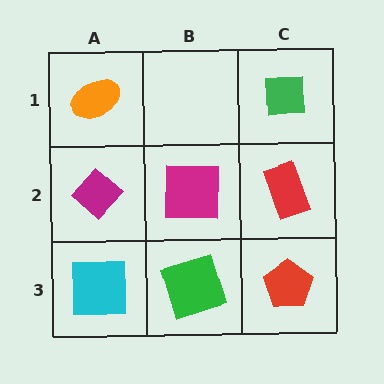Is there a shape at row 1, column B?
No, that cell is empty.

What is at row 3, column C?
A red pentagon.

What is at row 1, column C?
A green square.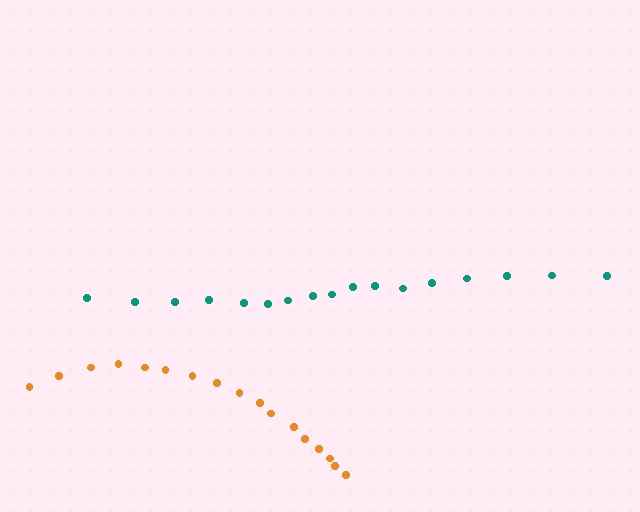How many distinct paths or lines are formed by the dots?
There are 2 distinct paths.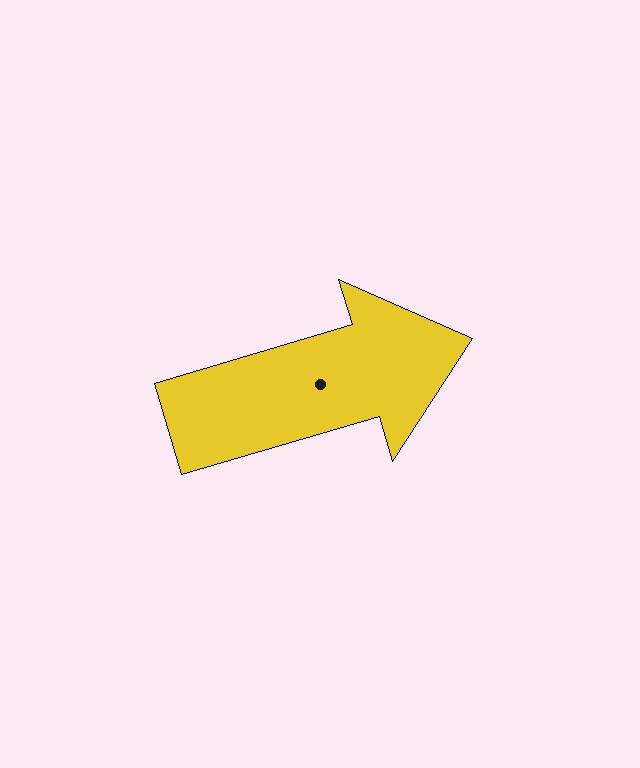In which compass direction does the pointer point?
East.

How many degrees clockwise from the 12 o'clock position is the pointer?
Approximately 73 degrees.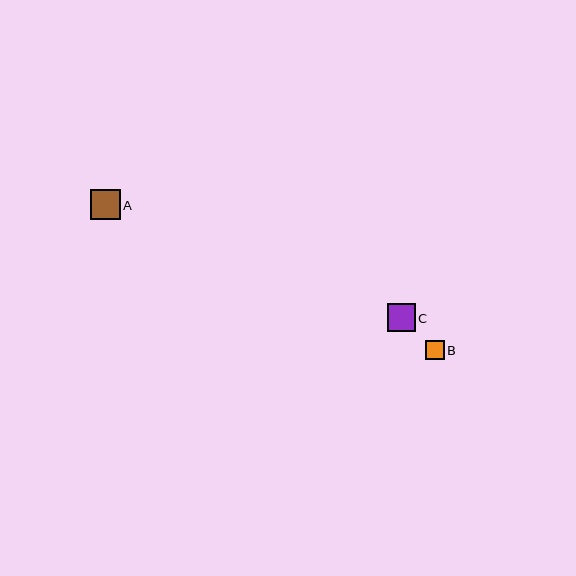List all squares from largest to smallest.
From largest to smallest: A, C, B.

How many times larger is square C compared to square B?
Square C is approximately 1.4 times the size of square B.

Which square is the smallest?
Square B is the smallest with a size of approximately 19 pixels.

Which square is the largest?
Square A is the largest with a size of approximately 30 pixels.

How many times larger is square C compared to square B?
Square C is approximately 1.4 times the size of square B.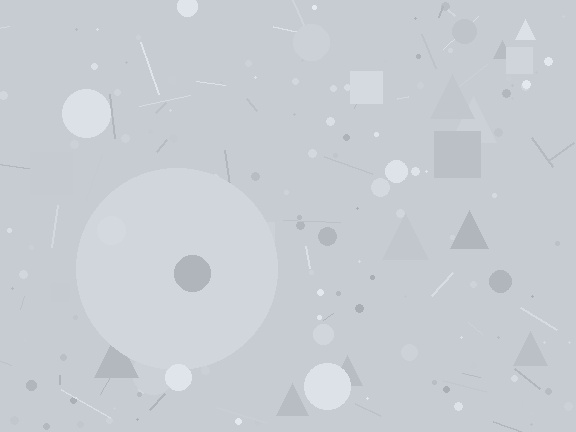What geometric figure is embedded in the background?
A circle is embedded in the background.